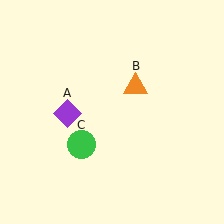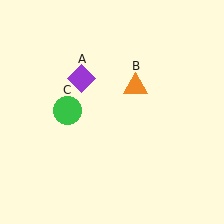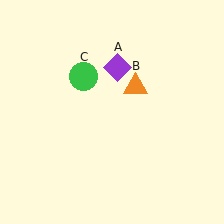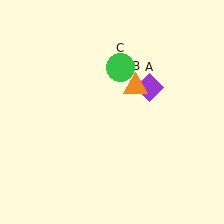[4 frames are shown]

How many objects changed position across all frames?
2 objects changed position: purple diamond (object A), green circle (object C).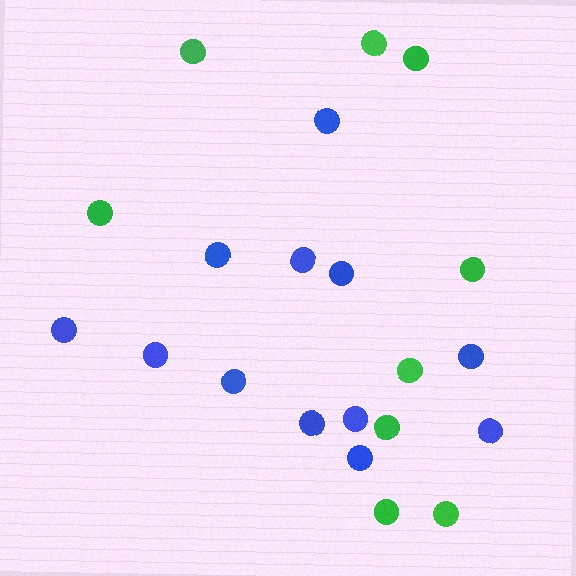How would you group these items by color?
There are 2 groups: one group of green circles (9) and one group of blue circles (12).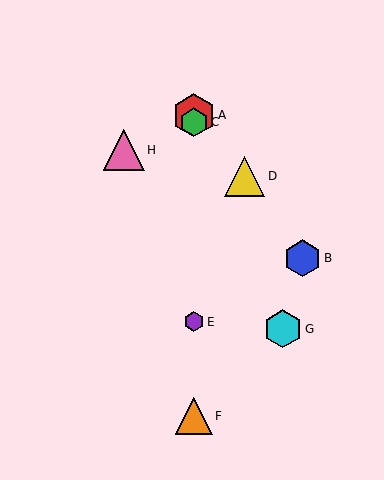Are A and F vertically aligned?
Yes, both are at x≈194.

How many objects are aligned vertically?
4 objects (A, C, E, F) are aligned vertically.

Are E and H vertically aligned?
No, E is at x≈194 and H is at x≈124.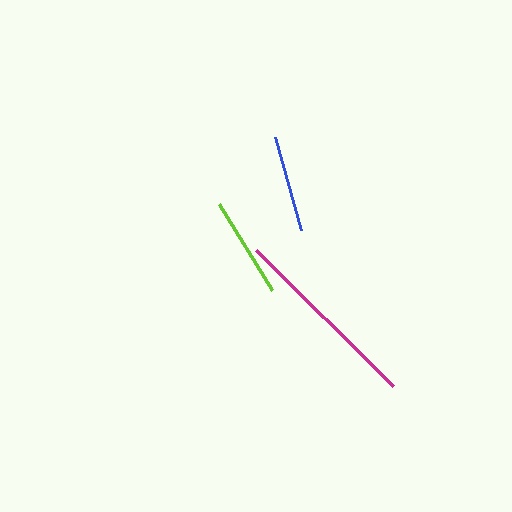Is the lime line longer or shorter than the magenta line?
The magenta line is longer than the lime line.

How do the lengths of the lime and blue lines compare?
The lime and blue lines are approximately the same length.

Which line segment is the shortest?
The blue line is the shortest at approximately 96 pixels.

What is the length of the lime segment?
The lime segment is approximately 101 pixels long.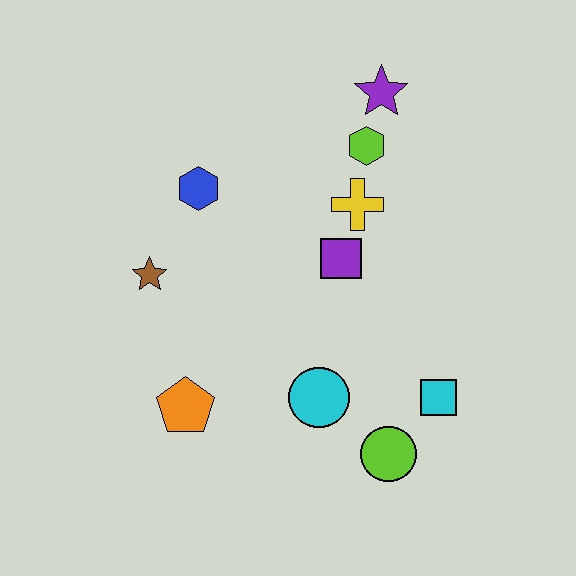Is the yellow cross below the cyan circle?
No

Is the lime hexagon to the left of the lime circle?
Yes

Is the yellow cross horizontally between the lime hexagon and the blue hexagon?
Yes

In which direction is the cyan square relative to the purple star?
The cyan square is below the purple star.